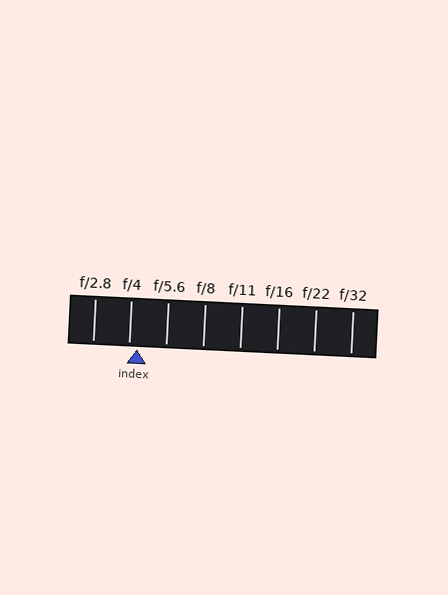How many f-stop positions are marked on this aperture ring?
There are 8 f-stop positions marked.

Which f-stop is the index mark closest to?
The index mark is closest to f/4.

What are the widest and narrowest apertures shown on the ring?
The widest aperture shown is f/2.8 and the narrowest is f/32.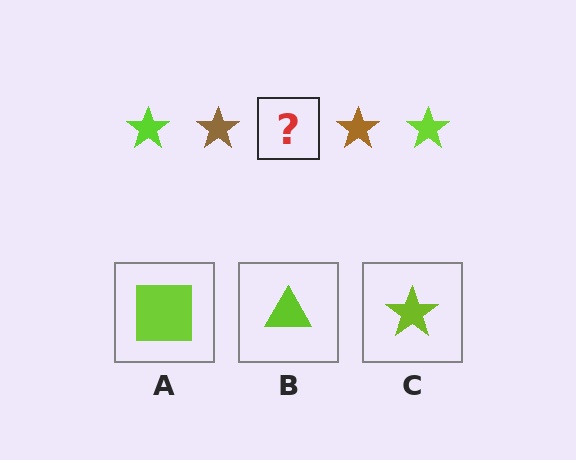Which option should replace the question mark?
Option C.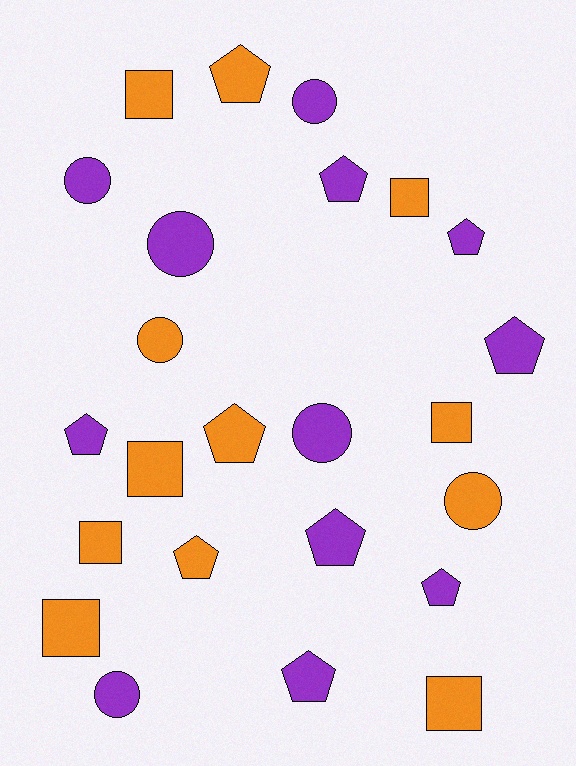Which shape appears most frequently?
Pentagon, with 10 objects.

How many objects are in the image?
There are 24 objects.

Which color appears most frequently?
Orange, with 12 objects.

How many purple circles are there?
There are 5 purple circles.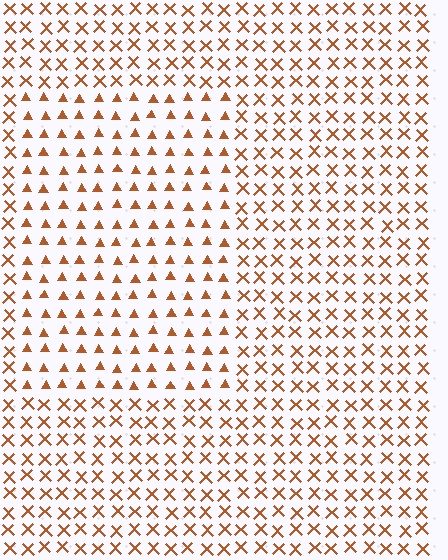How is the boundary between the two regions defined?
The boundary is defined by a change in element shape: triangles inside vs. X marks outside. All elements share the same color and spacing.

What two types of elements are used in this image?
The image uses triangles inside the rectangle region and X marks outside it.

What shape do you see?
I see a rectangle.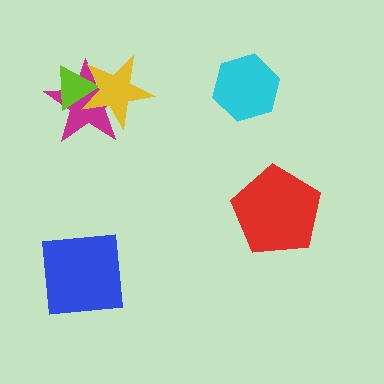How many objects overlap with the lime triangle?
2 objects overlap with the lime triangle.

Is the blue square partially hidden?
No, no other shape covers it.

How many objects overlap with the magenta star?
2 objects overlap with the magenta star.